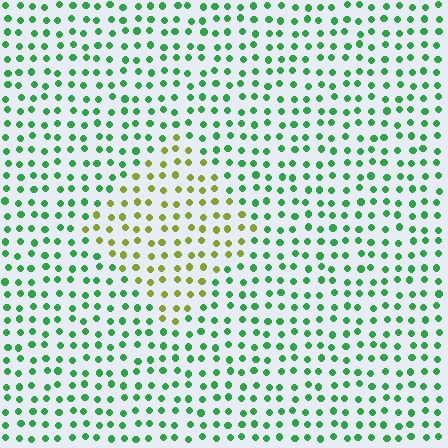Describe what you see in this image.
The image is filled with small green elements in a uniform arrangement. A diamond-shaped region is visible where the elements are tinted to a slightly different hue, forming a subtle color boundary.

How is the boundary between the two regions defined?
The boundary is defined purely by a slight shift in hue (about 53 degrees). Spacing, size, and orientation are identical on both sides.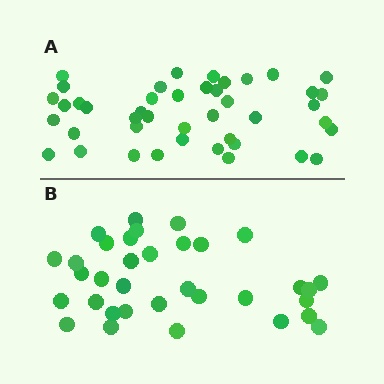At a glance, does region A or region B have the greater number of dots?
Region A (the top region) has more dots.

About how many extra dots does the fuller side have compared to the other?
Region A has roughly 8 or so more dots than region B.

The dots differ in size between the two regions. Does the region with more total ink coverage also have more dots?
No. Region B has more total ink coverage because its dots are larger, but region A actually contains more individual dots. Total area can be misleading — the number of items is what matters here.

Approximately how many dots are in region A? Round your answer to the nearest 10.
About 40 dots. (The exact count is 43, which rounds to 40.)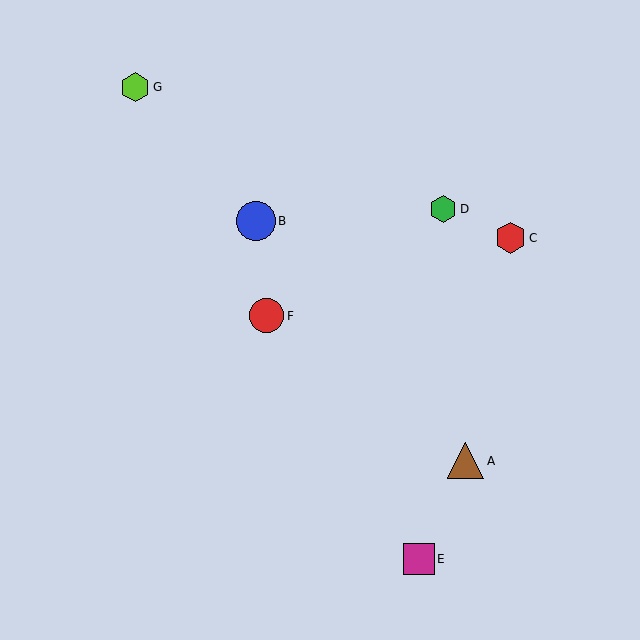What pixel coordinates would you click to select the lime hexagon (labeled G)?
Click at (135, 87) to select the lime hexagon G.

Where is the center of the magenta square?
The center of the magenta square is at (419, 559).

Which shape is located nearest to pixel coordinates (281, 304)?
The red circle (labeled F) at (267, 316) is nearest to that location.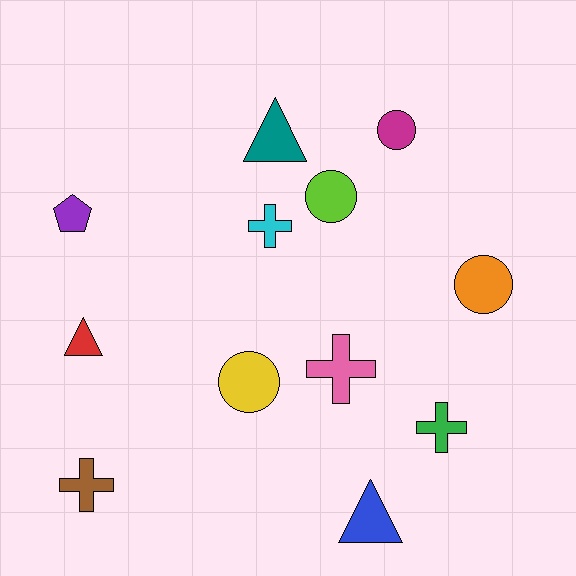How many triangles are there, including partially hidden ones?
There are 3 triangles.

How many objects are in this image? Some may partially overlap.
There are 12 objects.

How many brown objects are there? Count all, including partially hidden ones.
There is 1 brown object.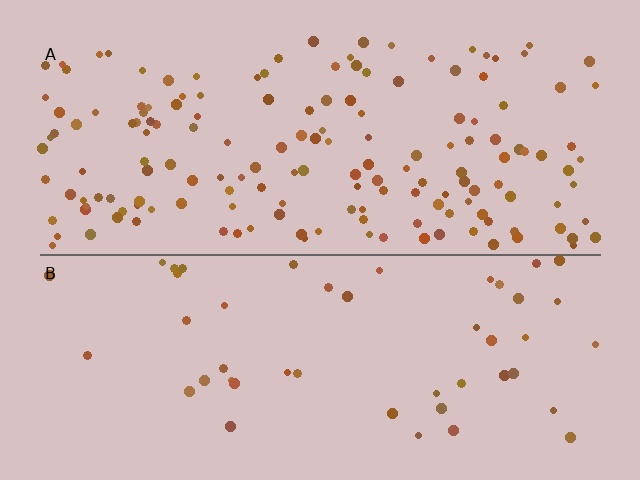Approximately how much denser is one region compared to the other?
Approximately 3.3× — region A over region B.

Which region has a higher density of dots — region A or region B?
A (the top).